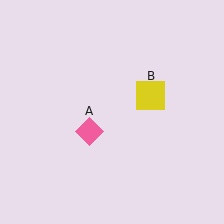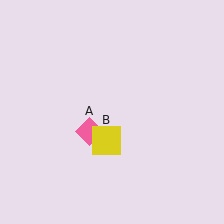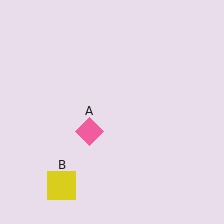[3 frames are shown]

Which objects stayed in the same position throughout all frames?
Pink diamond (object A) remained stationary.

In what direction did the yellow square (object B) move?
The yellow square (object B) moved down and to the left.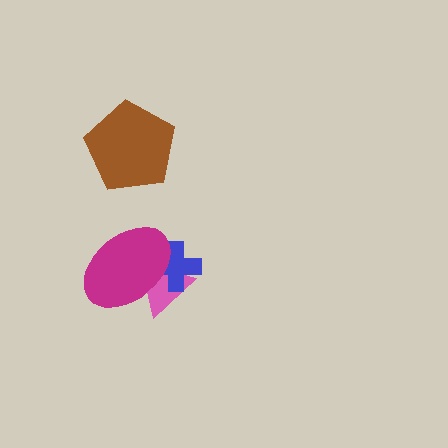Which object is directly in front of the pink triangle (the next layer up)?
The blue cross is directly in front of the pink triangle.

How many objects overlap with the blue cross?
2 objects overlap with the blue cross.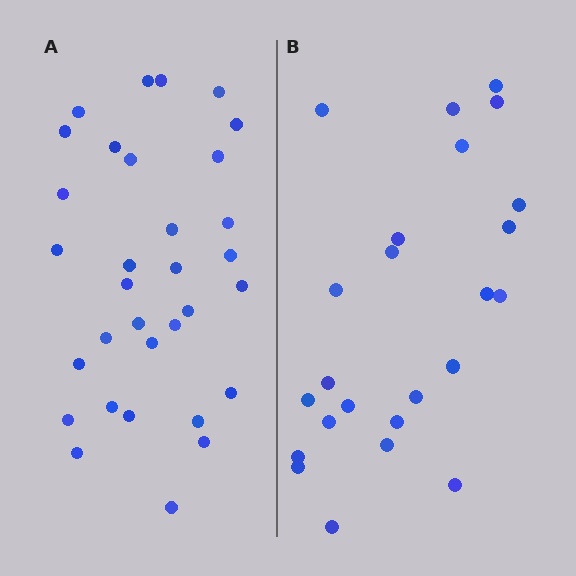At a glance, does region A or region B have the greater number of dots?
Region A (the left region) has more dots.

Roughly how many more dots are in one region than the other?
Region A has roughly 8 or so more dots than region B.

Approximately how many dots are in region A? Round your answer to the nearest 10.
About 30 dots. (The exact count is 32, which rounds to 30.)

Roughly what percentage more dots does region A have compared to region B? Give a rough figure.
About 35% more.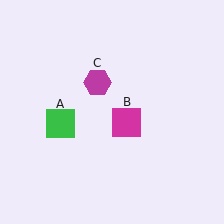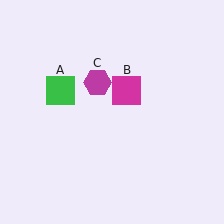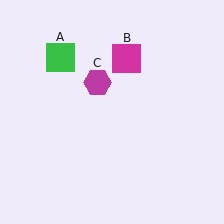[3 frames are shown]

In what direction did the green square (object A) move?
The green square (object A) moved up.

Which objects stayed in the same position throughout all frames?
Magenta hexagon (object C) remained stationary.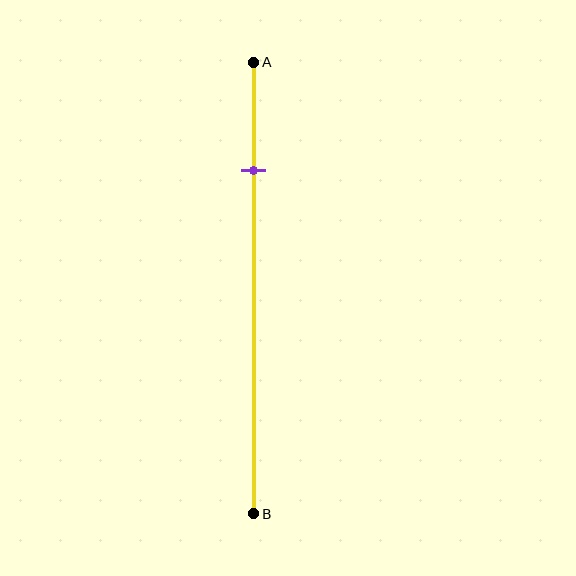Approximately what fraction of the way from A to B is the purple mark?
The purple mark is approximately 25% of the way from A to B.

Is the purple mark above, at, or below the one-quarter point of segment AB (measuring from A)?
The purple mark is approximately at the one-quarter point of segment AB.